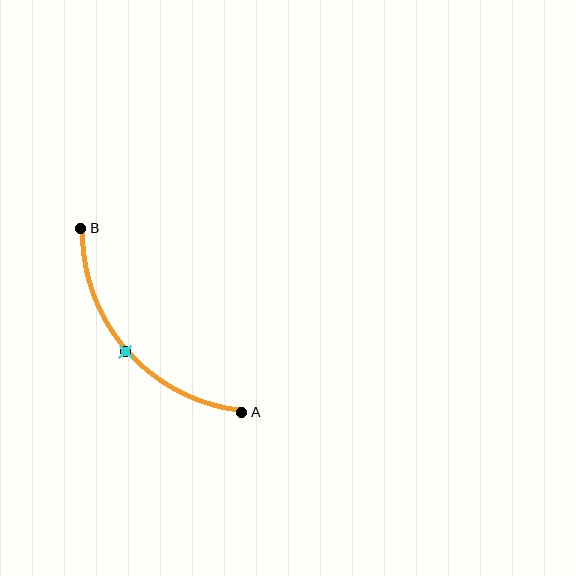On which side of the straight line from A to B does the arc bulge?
The arc bulges below and to the left of the straight line connecting A and B.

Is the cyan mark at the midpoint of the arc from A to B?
Yes. The cyan mark lies on the arc at equal arc-length from both A and B — it is the arc midpoint.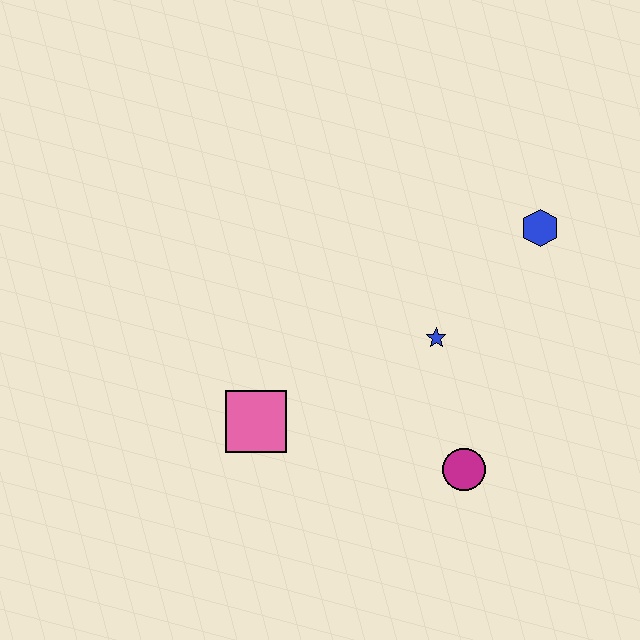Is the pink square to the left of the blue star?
Yes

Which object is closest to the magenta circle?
The blue star is closest to the magenta circle.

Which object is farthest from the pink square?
The blue hexagon is farthest from the pink square.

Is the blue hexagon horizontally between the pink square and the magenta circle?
No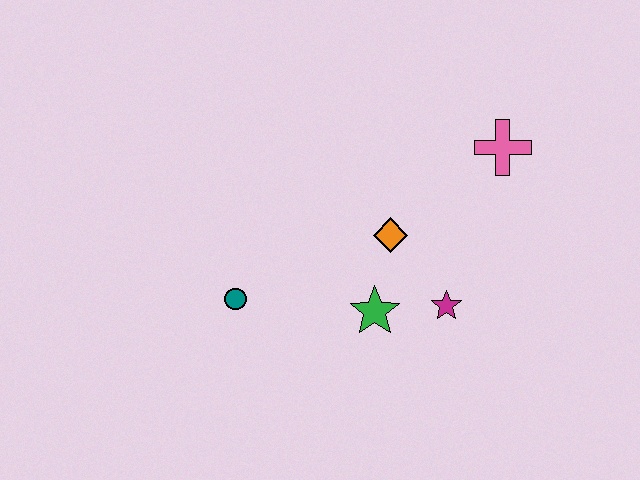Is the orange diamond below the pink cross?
Yes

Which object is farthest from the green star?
The pink cross is farthest from the green star.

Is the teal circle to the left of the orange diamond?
Yes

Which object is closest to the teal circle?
The green star is closest to the teal circle.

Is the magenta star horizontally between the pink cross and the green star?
Yes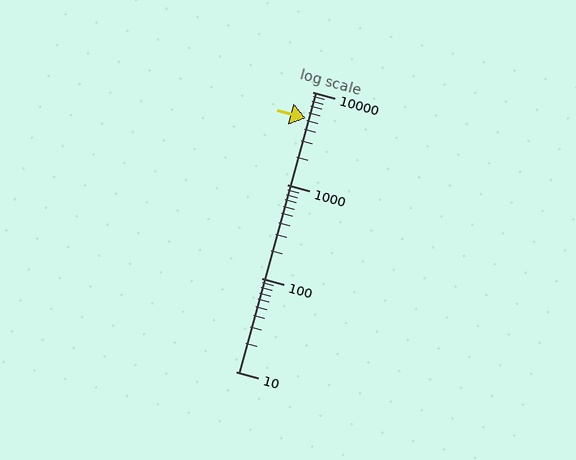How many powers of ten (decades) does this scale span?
The scale spans 3 decades, from 10 to 10000.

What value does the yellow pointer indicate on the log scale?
The pointer indicates approximately 5200.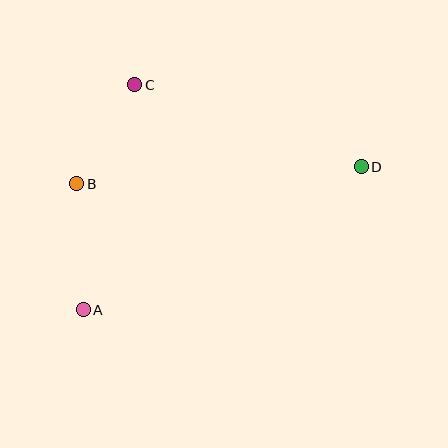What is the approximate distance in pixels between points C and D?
The distance between C and D is approximately 241 pixels.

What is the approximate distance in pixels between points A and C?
The distance between A and C is approximately 231 pixels.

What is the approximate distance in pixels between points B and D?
The distance between B and D is approximately 285 pixels.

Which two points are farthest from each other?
Points A and D are farthest from each other.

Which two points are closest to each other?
Points B and C are closest to each other.